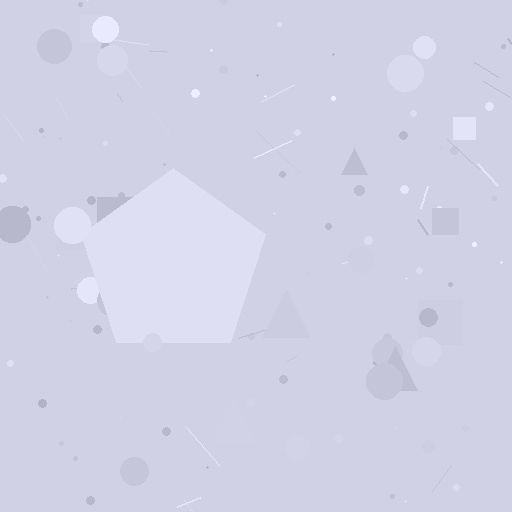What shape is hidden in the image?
A pentagon is hidden in the image.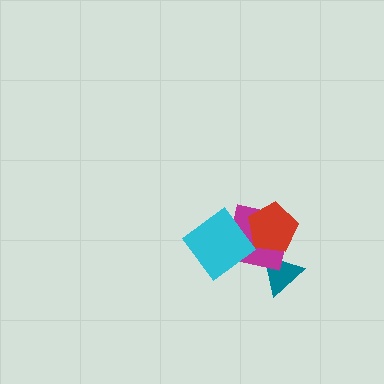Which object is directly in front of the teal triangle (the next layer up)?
The magenta square is directly in front of the teal triangle.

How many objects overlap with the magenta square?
3 objects overlap with the magenta square.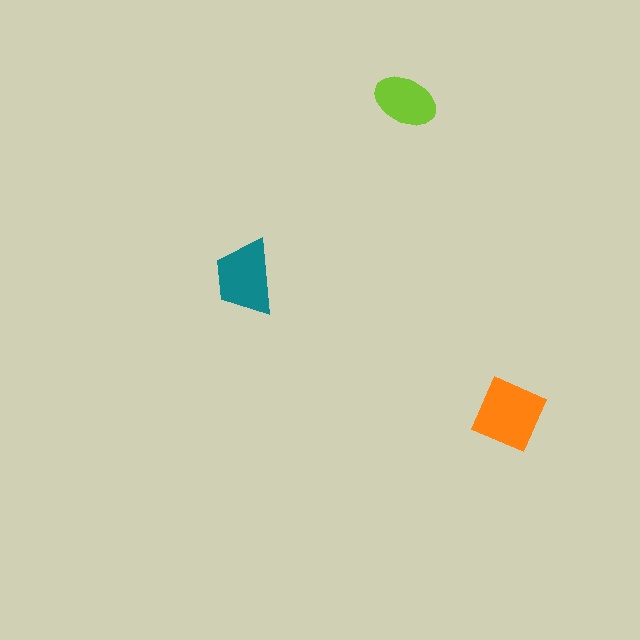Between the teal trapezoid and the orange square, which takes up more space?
The orange square.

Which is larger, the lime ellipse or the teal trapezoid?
The teal trapezoid.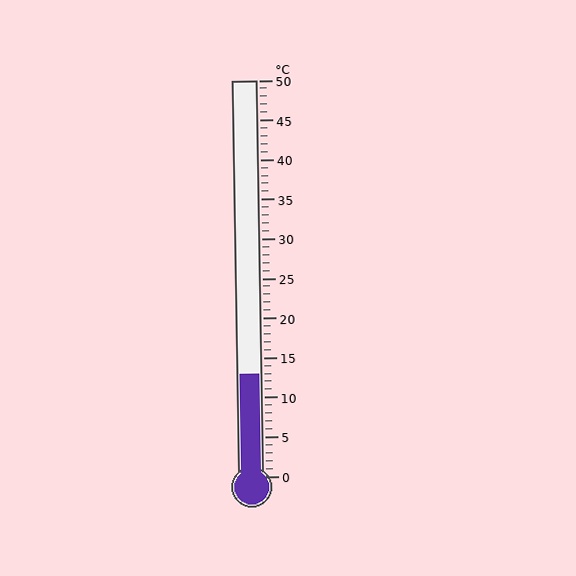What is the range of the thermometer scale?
The thermometer scale ranges from 0°C to 50°C.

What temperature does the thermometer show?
The thermometer shows approximately 13°C.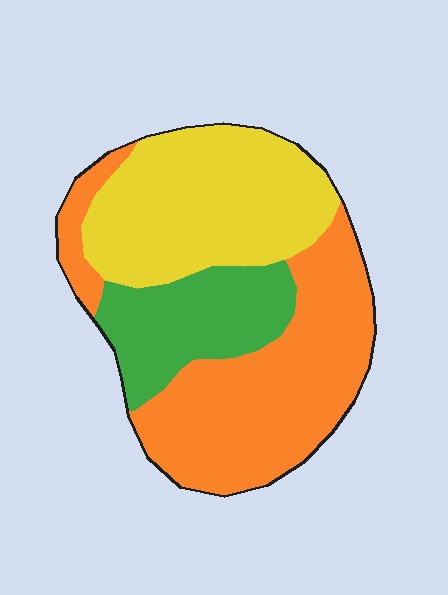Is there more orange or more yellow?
Orange.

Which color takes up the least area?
Green, at roughly 20%.